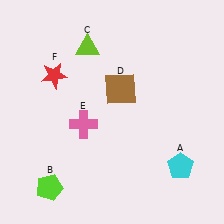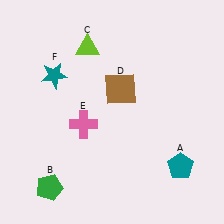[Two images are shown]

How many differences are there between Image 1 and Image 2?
There are 3 differences between the two images.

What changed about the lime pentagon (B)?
In Image 1, B is lime. In Image 2, it changed to green.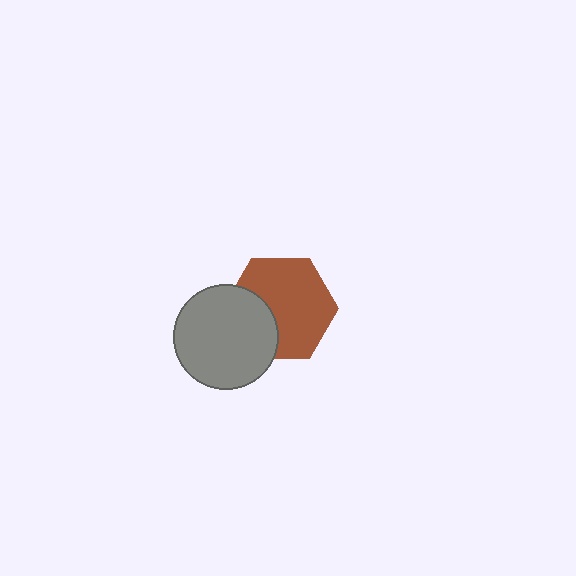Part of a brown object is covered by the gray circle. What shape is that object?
It is a hexagon.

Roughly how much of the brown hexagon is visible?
Most of it is visible (roughly 69%).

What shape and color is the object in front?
The object in front is a gray circle.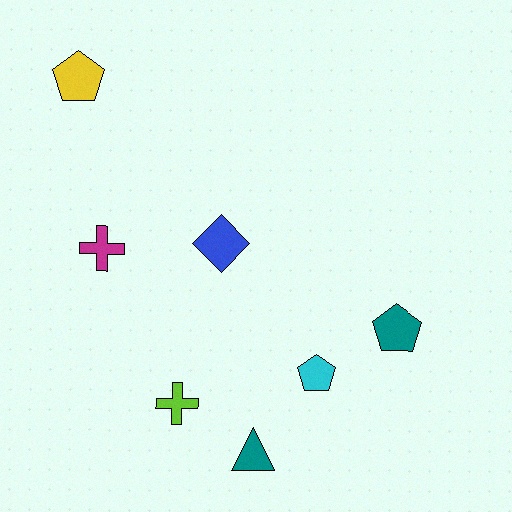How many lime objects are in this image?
There is 1 lime object.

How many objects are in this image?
There are 7 objects.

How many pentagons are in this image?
There are 3 pentagons.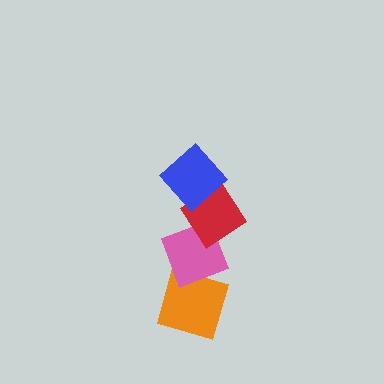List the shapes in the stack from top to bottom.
From top to bottom: the blue diamond, the red diamond, the pink diamond, the orange diamond.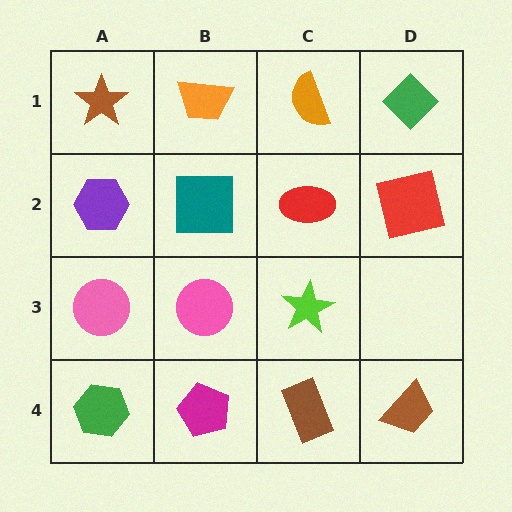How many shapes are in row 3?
3 shapes.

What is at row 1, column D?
A green diamond.